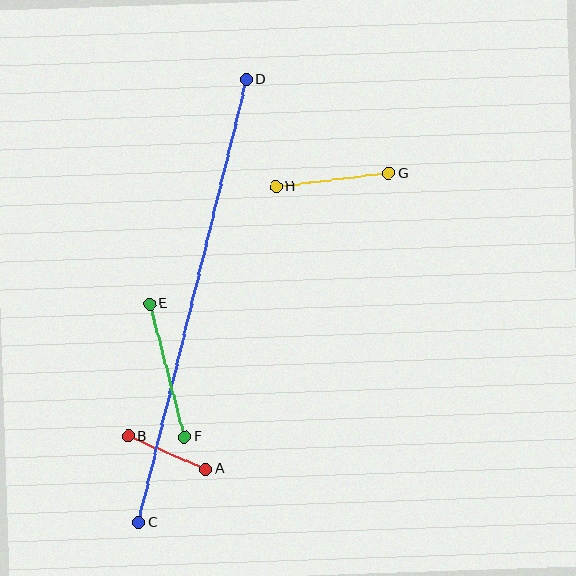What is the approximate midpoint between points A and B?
The midpoint is at approximately (167, 453) pixels.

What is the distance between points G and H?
The distance is approximately 114 pixels.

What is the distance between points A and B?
The distance is approximately 84 pixels.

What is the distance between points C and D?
The distance is approximately 455 pixels.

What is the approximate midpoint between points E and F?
The midpoint is at approximately (167, 370) pixels.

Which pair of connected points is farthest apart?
Points C and D are farthest apart.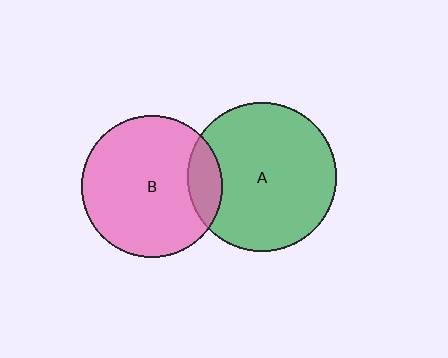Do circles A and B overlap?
Yes.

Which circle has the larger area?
Circle A (green).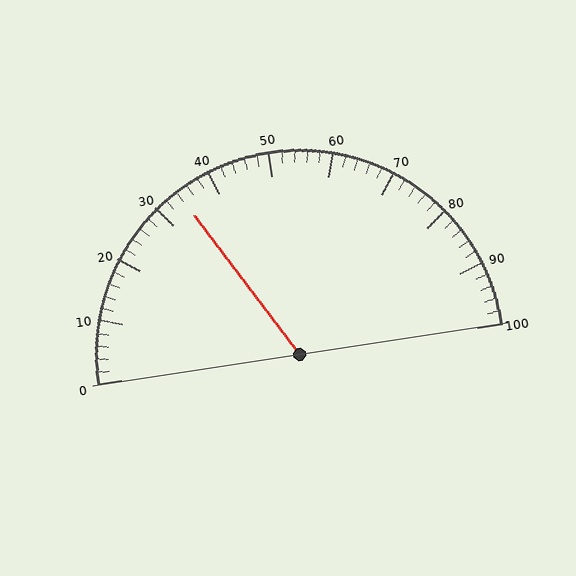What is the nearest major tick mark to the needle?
The nearest major tick mark is 30.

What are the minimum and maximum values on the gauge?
The gauge ranges from 0 to 100.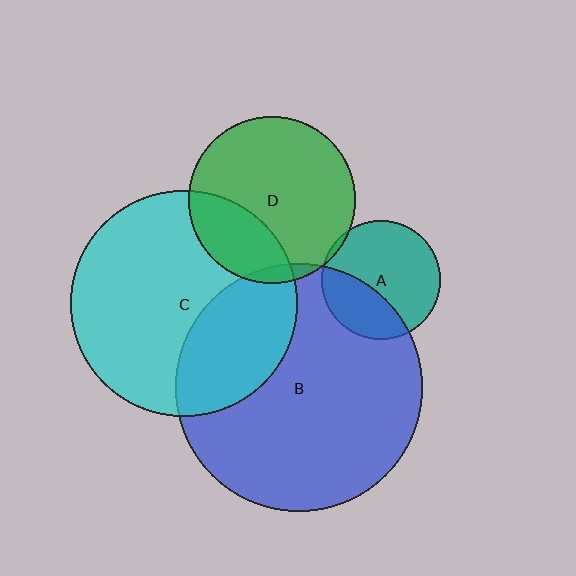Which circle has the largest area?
Circle B (blue).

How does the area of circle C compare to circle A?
Approximately 3.6 times.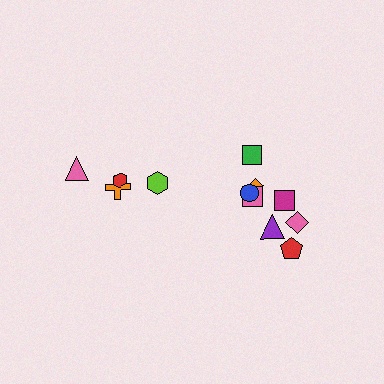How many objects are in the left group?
There are 4 objects.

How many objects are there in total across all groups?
There are 12 objects.